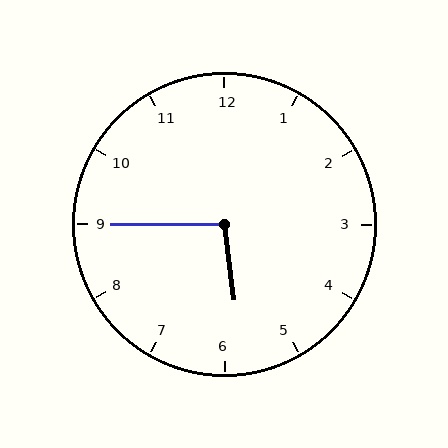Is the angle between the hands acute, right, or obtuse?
It is obtuse.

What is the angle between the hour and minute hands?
Approximately 98 degrees.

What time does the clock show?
5:45.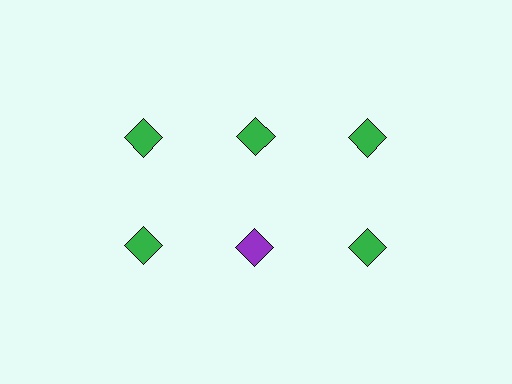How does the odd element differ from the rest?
It has a different color: purple instead of green.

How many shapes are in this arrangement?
There are 6 shapes arranged in a grid pattern.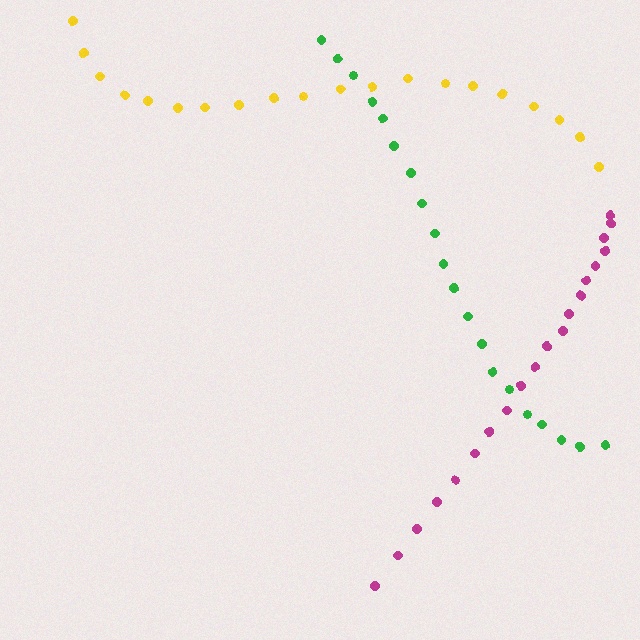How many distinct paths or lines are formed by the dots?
There are 3 distinct paths.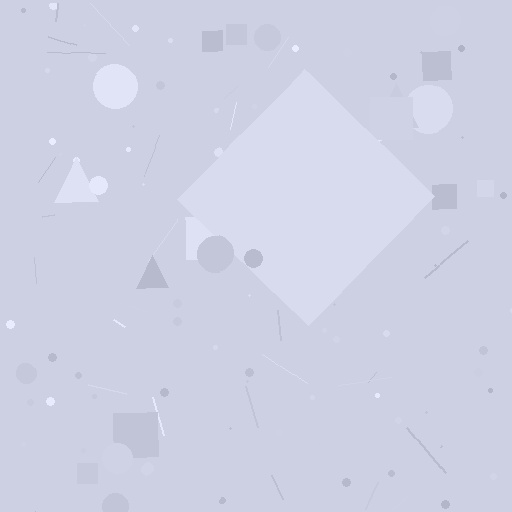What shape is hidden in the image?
A diamond is hidden in the image.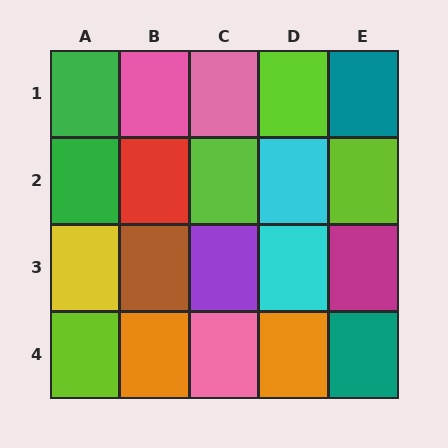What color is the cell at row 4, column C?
Pink.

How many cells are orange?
2 cells are orange.